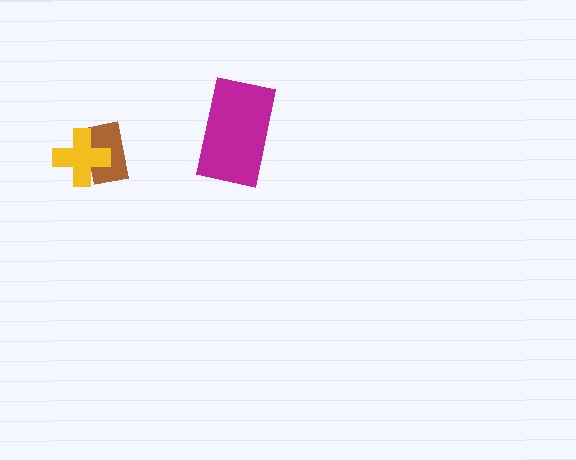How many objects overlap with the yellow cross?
1 object overlaps with the yellow cross.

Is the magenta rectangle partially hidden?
No, no other shape covers it.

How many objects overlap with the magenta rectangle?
0 objects overlap with the magenta rectangle.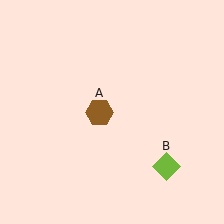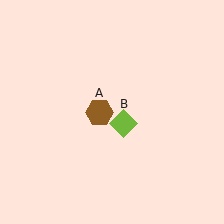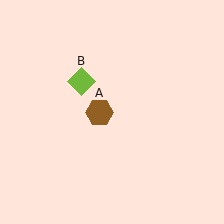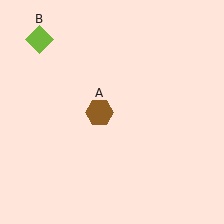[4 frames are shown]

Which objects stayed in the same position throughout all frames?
Brown hexagon (object A) remained stationary.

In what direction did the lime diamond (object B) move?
The lime diamond (object B) moved up and to the left.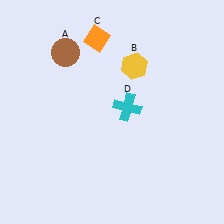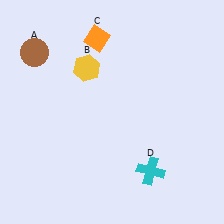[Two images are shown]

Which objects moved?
The objects that moved are: the brown circle (A), the yellow hexagon (B), the cyan cross (D).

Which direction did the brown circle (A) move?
The brown circle (A) moved left.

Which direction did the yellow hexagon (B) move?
The yellow hexagon (B) moved left.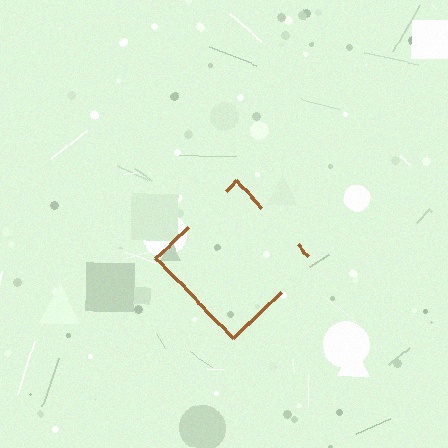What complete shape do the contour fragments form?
The contour fragments form a diamond.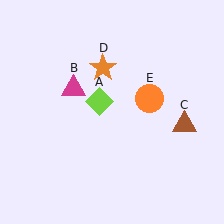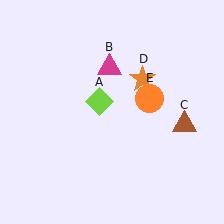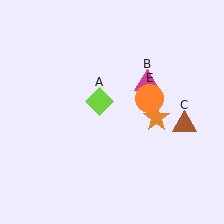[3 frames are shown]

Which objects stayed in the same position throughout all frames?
Lime diamond (object A) and brown triangle (object C) and orange circle (object E) remained stationary.